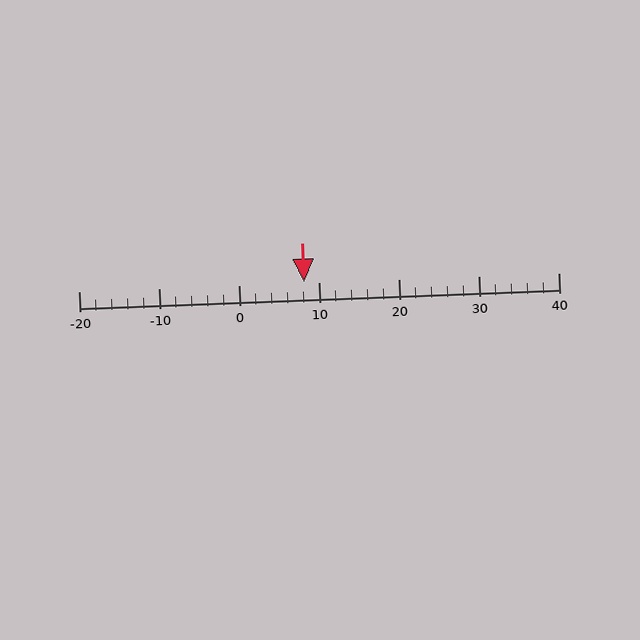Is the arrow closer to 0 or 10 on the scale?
The arrow is closer to 10.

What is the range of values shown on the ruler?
The ruler shows values from -20 to 40.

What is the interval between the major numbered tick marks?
The major tick marks are spaced 10 units apart.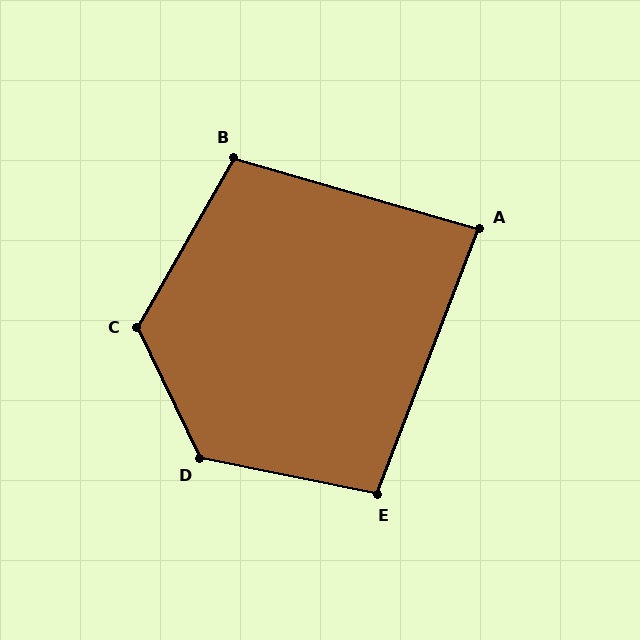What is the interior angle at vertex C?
Approximately 125 degrees (obtuse).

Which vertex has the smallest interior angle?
A, at approximately 85 degrees.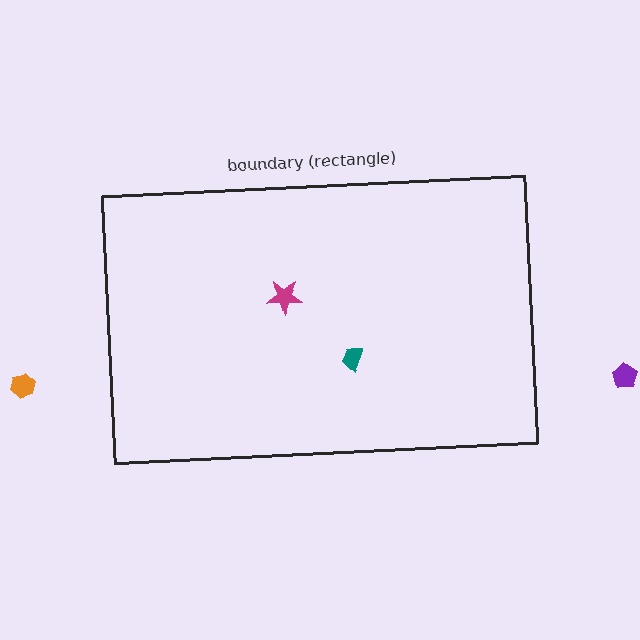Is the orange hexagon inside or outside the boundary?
Outside.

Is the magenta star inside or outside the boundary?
Inside.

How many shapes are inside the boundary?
2 inside, 2 outside.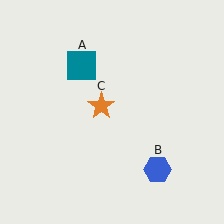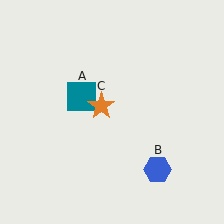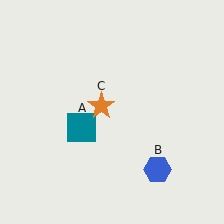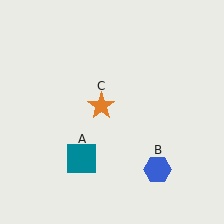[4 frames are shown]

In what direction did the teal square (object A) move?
The teal square (object A) moved down.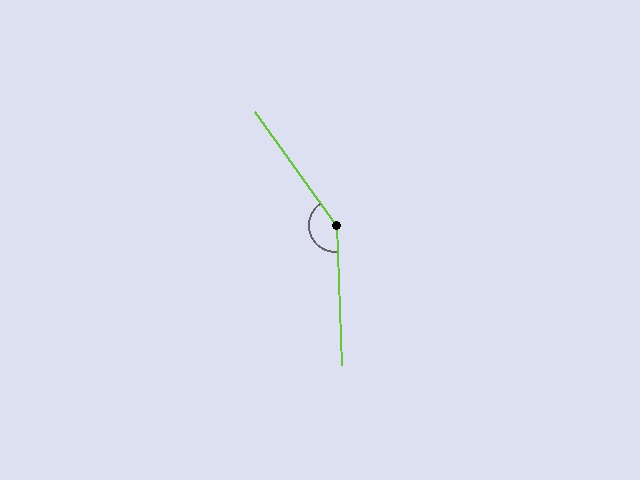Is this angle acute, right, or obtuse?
It is obtuse.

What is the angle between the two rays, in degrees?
Approximately 147 degrees.